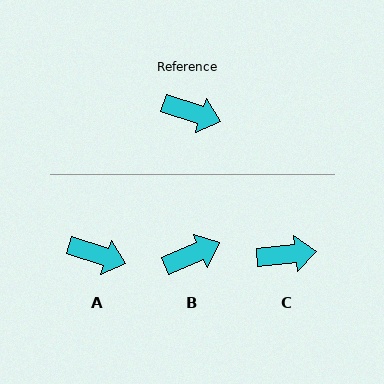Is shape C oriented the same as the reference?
No, it is off by about 24 degrees.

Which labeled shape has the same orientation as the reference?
A.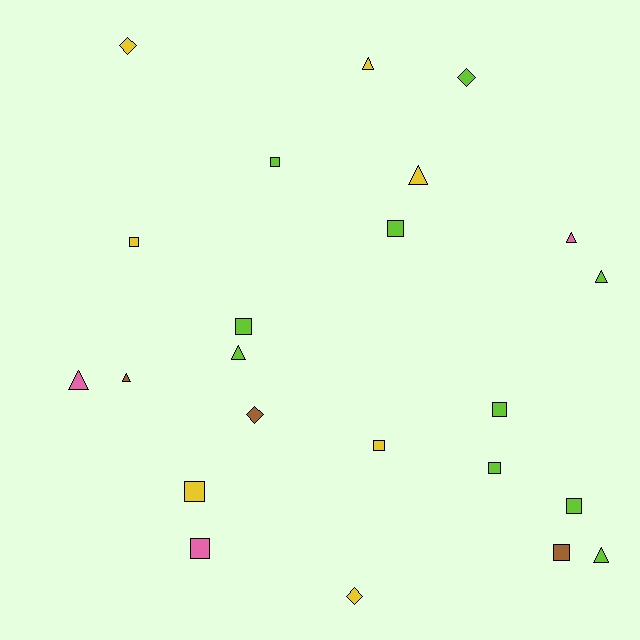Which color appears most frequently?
Lime, with 10 objects.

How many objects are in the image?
There are 23 objects.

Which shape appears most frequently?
Square, with 11 objects.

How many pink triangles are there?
There are 2 pink triangles.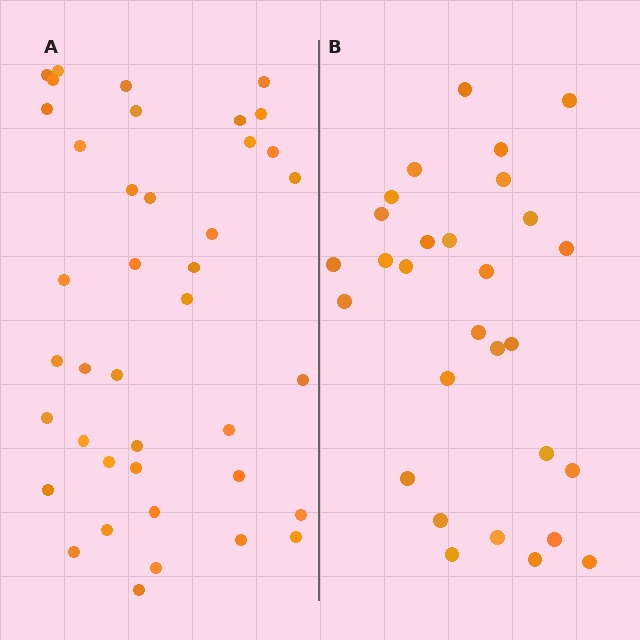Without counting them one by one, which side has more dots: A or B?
Region A (the left region) has more dots.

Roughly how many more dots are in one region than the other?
Region A has roughly 12 or so more dots than region B.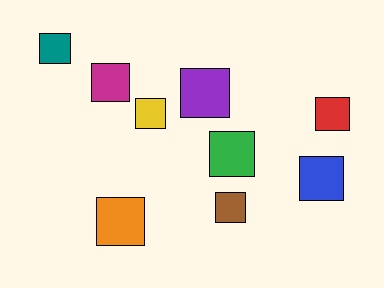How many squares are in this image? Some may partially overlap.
There are 9 squares.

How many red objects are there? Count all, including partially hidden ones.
There is 1 red object.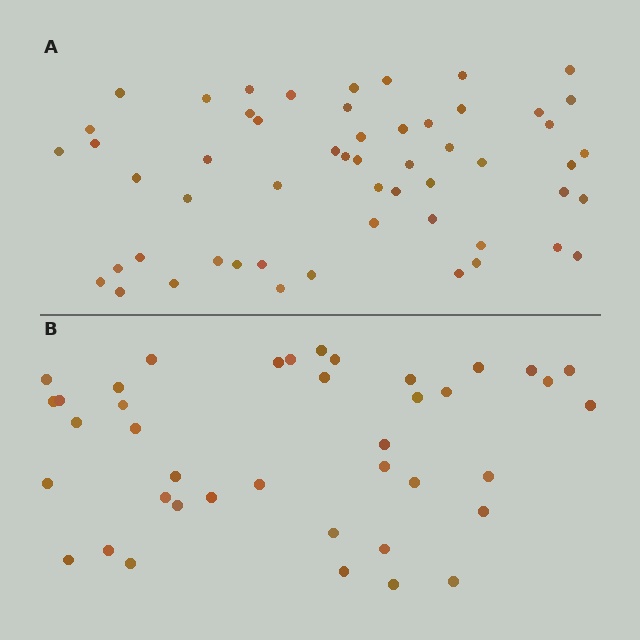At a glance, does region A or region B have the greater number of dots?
Region A (the top region) has more dots.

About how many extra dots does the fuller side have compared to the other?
Region A has approximately 15 more dots than region B.